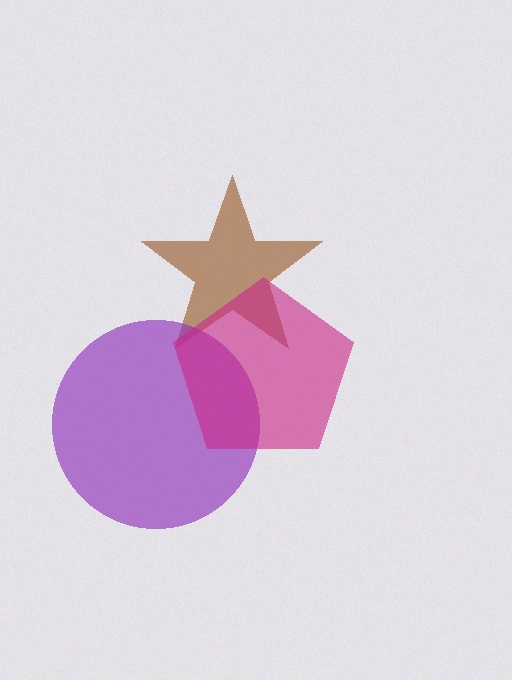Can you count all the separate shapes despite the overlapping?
Yes, there are 3 separate shapes.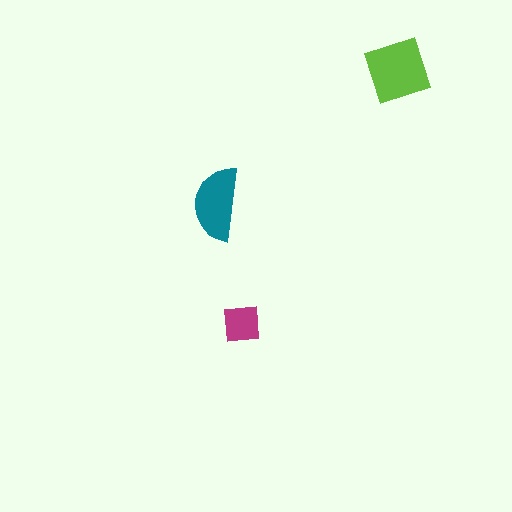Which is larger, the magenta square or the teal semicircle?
The teal semicircle.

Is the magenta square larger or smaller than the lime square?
Smaller.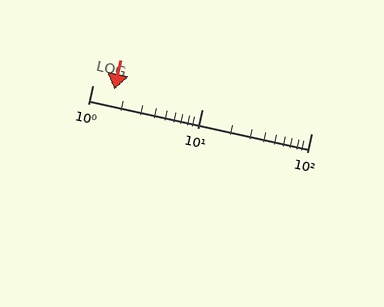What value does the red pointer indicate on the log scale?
The pointer indicates approximately 1.6.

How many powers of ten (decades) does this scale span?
The scale spans 2 decades, from 1 to 100.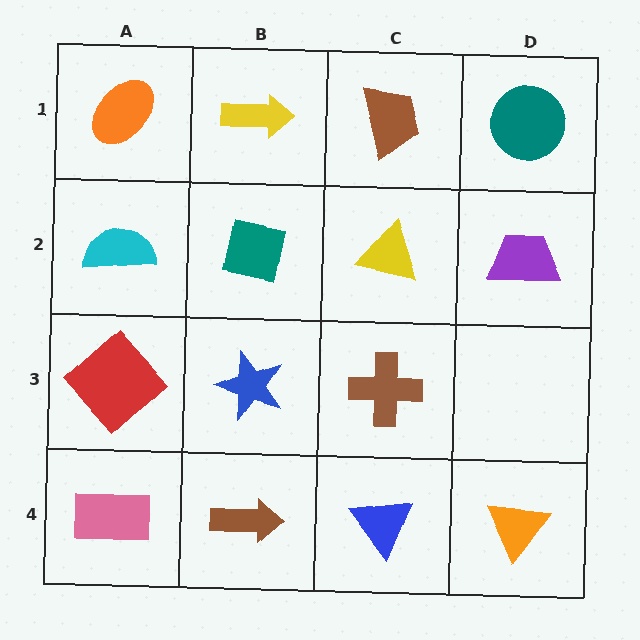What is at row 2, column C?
A yellow triangle.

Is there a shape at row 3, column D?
No, that cell is empty.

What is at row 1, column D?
A teal circle.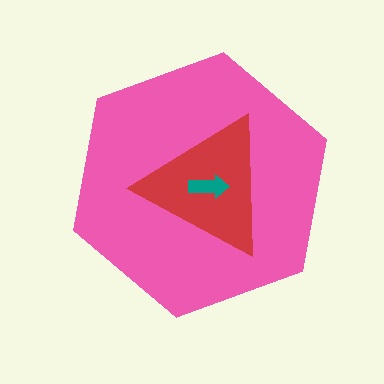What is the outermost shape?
The pink hexagon.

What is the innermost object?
The teal arrow.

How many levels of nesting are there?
3.